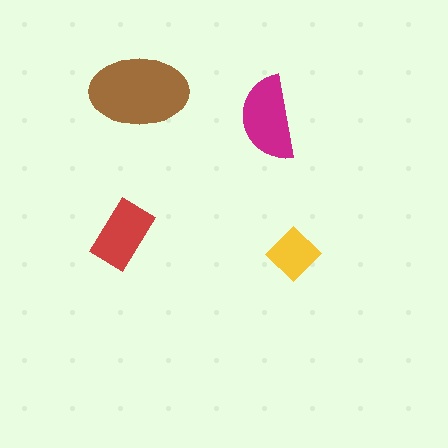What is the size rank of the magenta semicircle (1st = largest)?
2nd.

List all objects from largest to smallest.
The brown ellipse, the magenta semicircle, the red rectangle, the yellow diamond.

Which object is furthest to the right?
The yellow diamond is rightmost.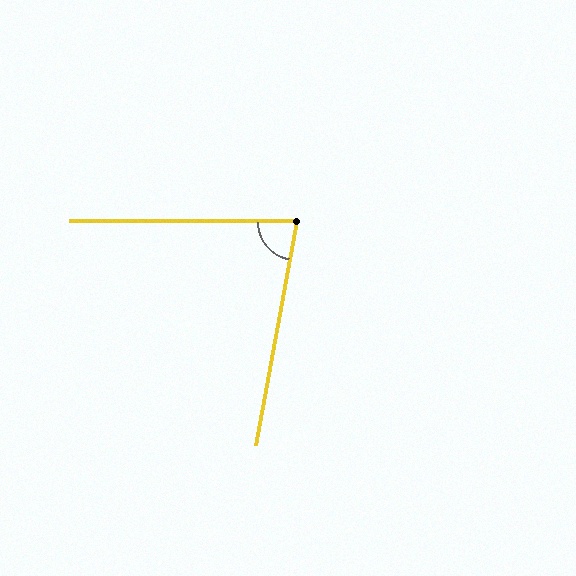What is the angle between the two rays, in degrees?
Approximately 80 degrees.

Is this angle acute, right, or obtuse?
It is acute.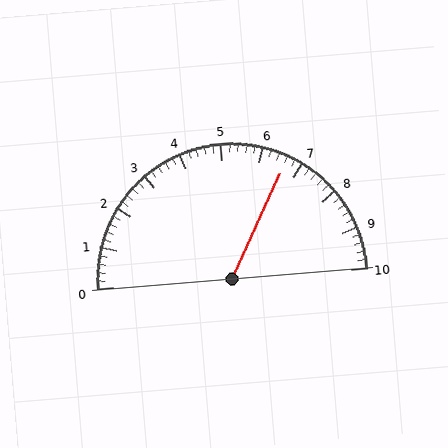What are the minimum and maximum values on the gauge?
The gauge ranges from 0 to 10.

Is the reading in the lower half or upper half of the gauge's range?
The reading is in the upper half of the range (0 to 10).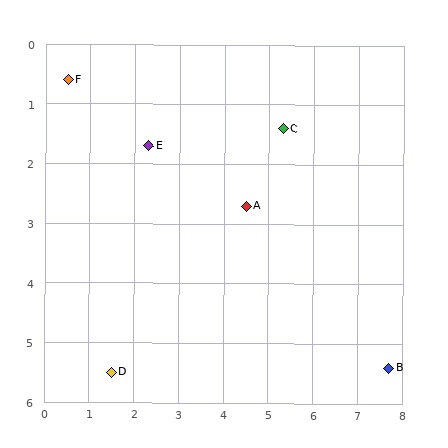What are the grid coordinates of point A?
Point A is at approximately (4.5, 2.7).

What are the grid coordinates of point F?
Point F is at approximately (0.5, 0.6).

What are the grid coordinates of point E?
Point E is at approximately (2.3, 1.7).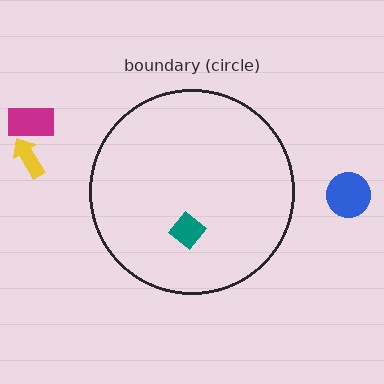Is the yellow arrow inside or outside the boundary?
Outside.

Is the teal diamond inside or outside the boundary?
Inside.